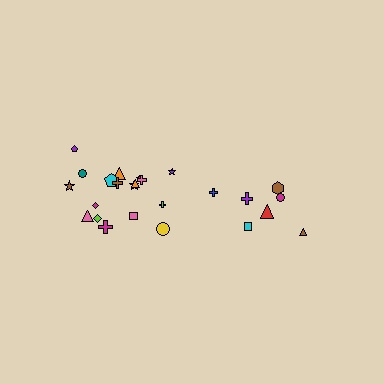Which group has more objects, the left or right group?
The left group.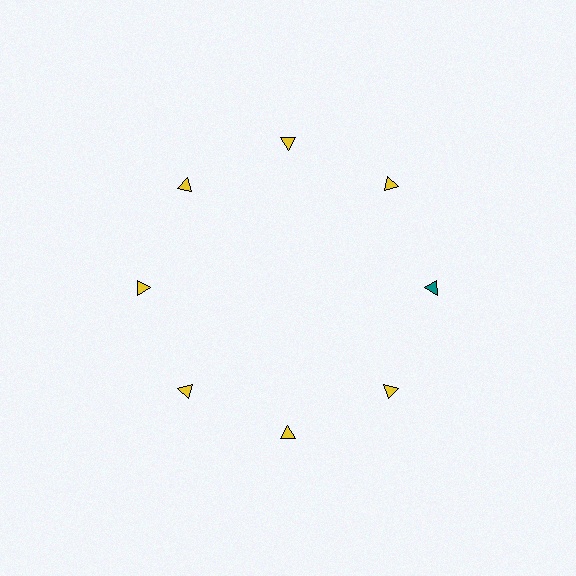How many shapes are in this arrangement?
There are 8 shapes arranged in a ring pattern.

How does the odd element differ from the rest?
It has a different color: teal instead of yellow.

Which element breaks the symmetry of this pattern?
The teal triangle at roughly the 3 o'clock position breaks the symmetry. All other shapes are yellow triangles.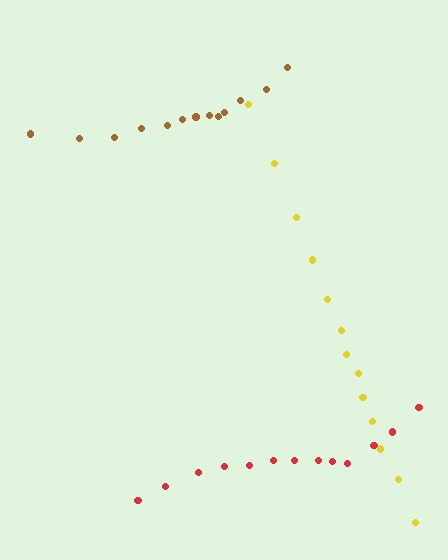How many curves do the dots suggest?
There are 3 distinct paths.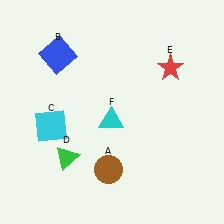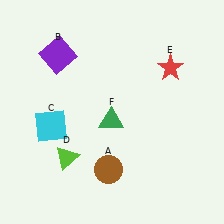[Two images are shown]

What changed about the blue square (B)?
In Image 1, B is blue. In Image 2, it changed to purple.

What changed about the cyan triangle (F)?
In Image 1, F is cyan. In Image 2, it changed to green.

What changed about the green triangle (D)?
In Image 1, D is green. In Image 2, it changed to lime.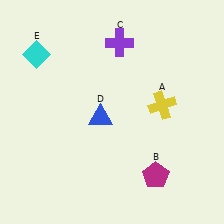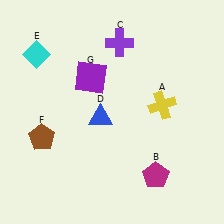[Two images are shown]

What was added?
A brown pentagon (F), a purple square (G) were added in Image 2.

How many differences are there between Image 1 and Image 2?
There are 2 differences between the two images.